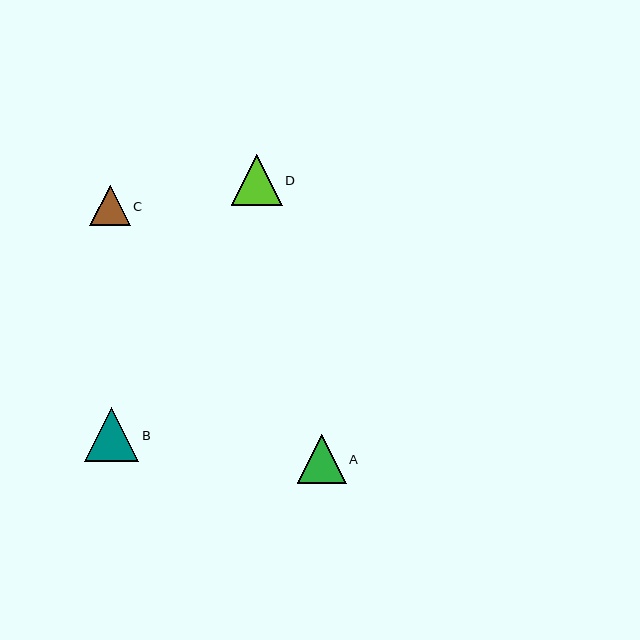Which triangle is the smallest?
Triangle C is the smallest with a size of approximately 40 pixels.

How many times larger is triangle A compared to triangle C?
Triangle A is approximately 1.2 times the size of triangle C.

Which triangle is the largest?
Triangle B is the largest with a size of approximately 54 pixels.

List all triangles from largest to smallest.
From largest to smallest: B, D, A, C.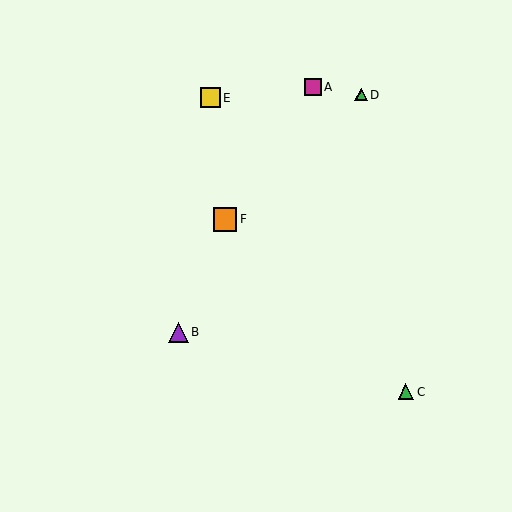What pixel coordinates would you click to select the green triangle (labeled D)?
Click at (361, 95) to select the green triangle D.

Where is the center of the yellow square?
The center of the yellow square is at (210, 98).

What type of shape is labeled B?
Shape B is a purple triangle.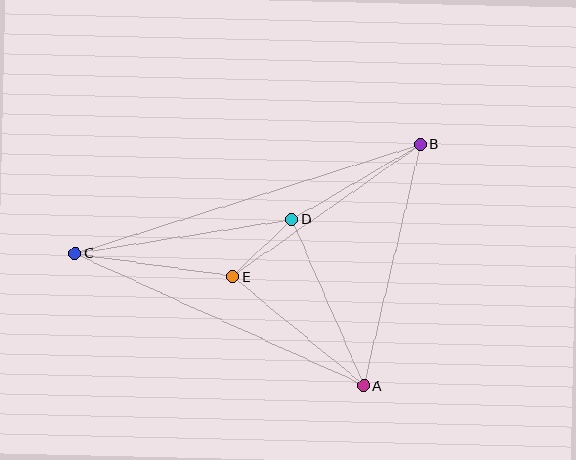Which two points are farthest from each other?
Points B and C are farthest from each other.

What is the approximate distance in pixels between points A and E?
The distance between A and E is approximately 170 pixels.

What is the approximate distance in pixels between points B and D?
The distance between B and D is approximately 149 pixels.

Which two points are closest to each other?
Points D and E are closest to each other.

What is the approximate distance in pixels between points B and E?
The distance between B and E is approximately 230 pixels.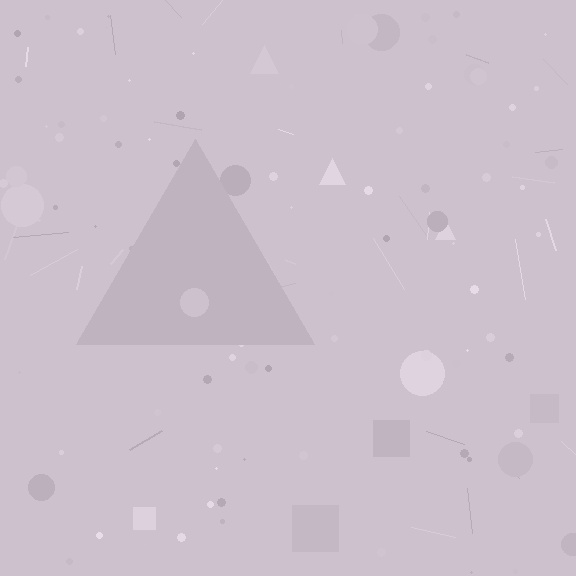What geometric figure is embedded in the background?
A triangle is embedded in the background.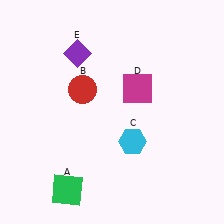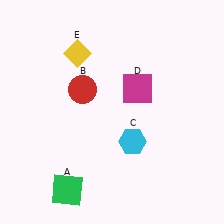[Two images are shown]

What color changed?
The diamond (E) changed from purple in Image 1 to yellow in Image 2.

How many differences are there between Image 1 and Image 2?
There is 1 difference between the two images.